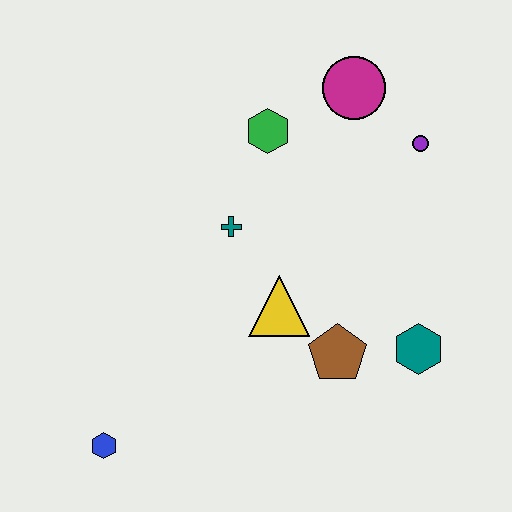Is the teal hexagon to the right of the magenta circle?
Yes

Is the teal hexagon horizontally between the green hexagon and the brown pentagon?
No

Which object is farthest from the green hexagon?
The blue hexagon is farthest from the green hexagon.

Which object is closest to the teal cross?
The yellow triangle is closest to the teal cross.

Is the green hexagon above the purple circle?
Yes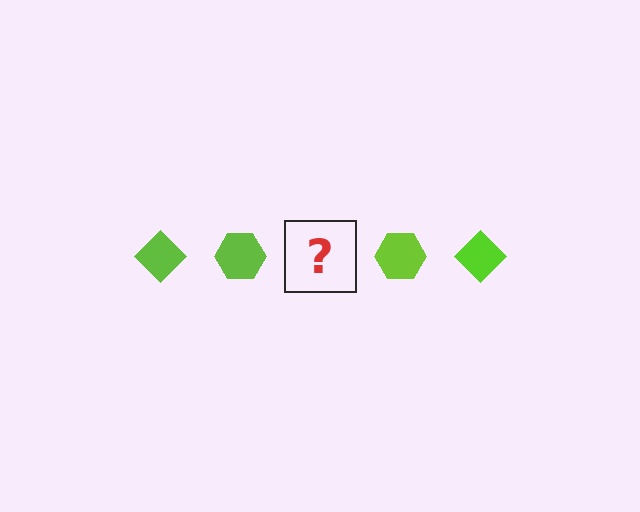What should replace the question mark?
The question mark should be replaced with a lime diamond.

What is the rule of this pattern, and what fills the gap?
The rule is that the pattern cycles through diamond, hexagon shapes in lime. The gap should be filled with a lime diamond.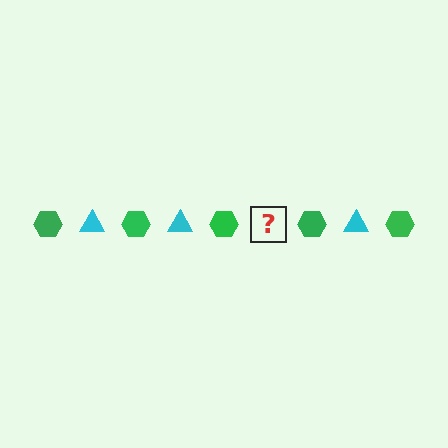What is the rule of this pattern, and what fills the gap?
The rule is that the pattern alternates between green hexagon and cyan triangle. The gap should be filled with a cyan triangle.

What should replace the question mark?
The question mark should be replaced with a cyan triangle.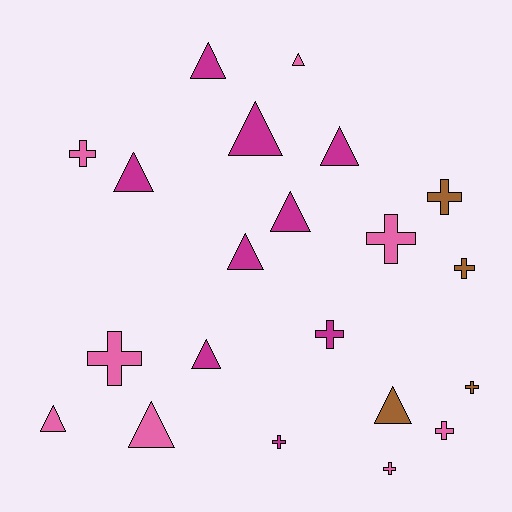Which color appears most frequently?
Magenta, with 9 objects.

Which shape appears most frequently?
Triangle, with 11 objects.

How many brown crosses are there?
There are 3 brown crosses.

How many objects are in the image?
There are 21 objects.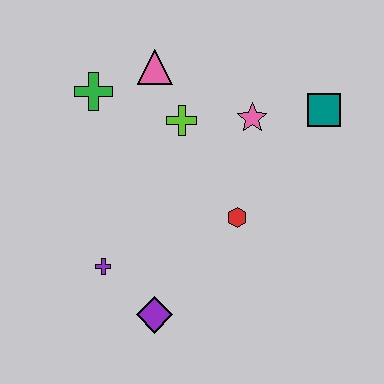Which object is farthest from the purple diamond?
The teal square is farthest from the purple diamond.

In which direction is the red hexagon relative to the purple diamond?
The red hexagon is above the purple diamond.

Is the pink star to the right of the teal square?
No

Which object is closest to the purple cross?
The purple diamond is closest to the purple cross.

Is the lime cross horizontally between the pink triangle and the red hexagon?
Yes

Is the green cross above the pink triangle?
No